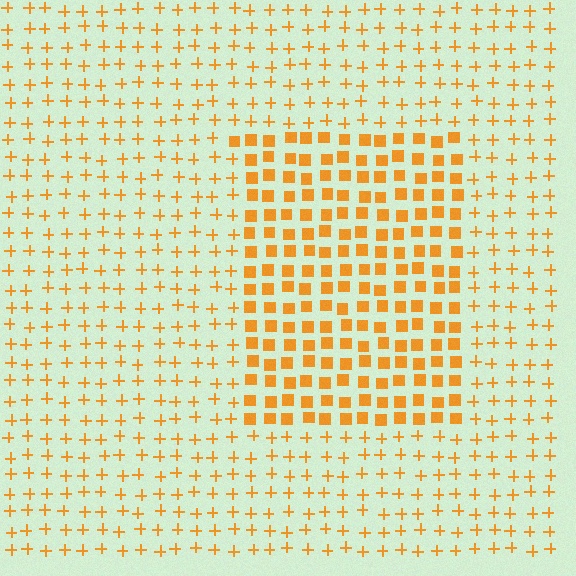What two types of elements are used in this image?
The image uses squares inside the rectangle region and plus signs outside it.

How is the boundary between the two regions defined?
The boundary is defined by a change in element shape: squares inside vs. plus signs outside. All elements share the same color and spacing.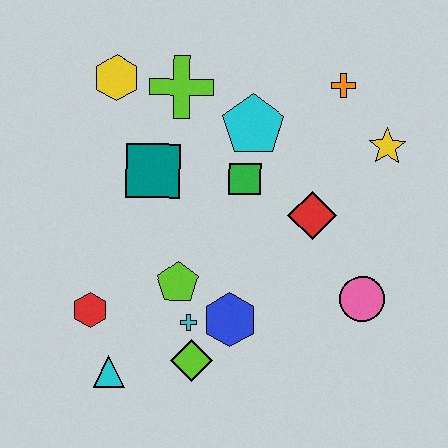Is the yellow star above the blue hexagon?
Yes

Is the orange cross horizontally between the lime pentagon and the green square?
No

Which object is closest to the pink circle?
The red diamond is closest to the pink circle.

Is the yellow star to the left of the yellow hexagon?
No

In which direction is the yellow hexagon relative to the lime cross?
The yellow hexagon is to the left of the lime cross.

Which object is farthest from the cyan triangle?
The orange cross is farthest from the cyan triangle.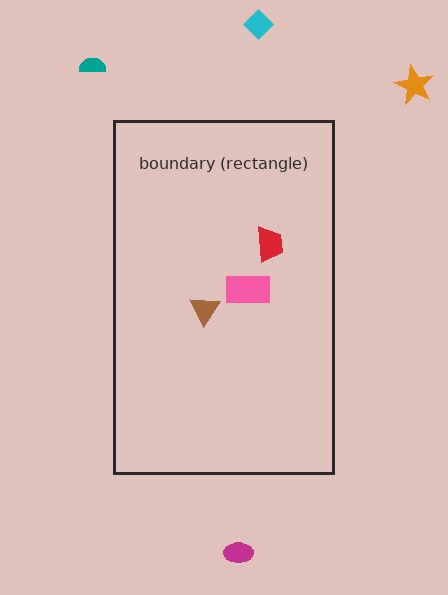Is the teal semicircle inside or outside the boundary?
Outside.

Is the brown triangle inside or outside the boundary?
Inside.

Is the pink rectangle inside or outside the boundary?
Inside.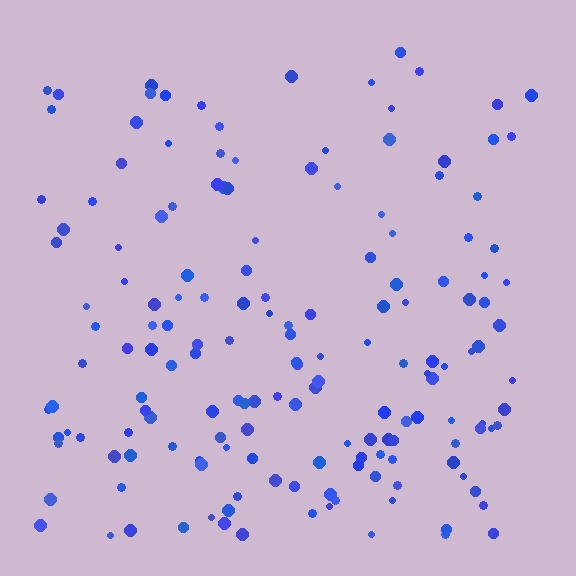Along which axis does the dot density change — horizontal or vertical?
Vertical.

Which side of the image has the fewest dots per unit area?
The top.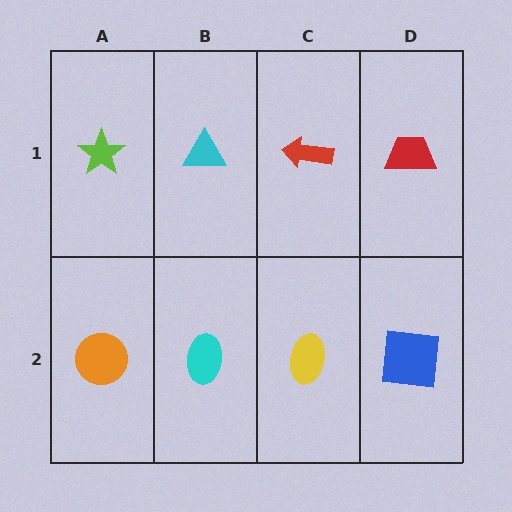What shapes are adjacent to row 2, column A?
A lime star (row 1, column A), a cyan ellipse (row 2, column B).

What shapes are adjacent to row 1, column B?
A cyan ellipse (row 2, column B), a lime star (row 1, column A), a red arrow (row 1, column C).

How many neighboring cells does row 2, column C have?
3.